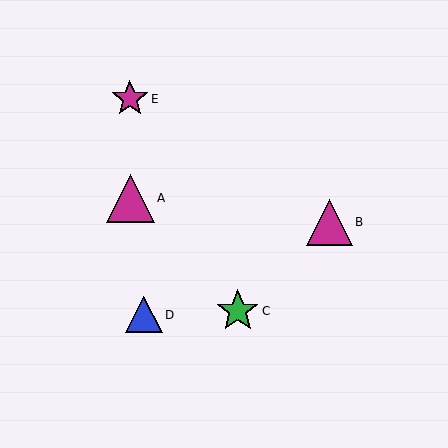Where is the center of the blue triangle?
The center of the blue triangle is at (144, 315).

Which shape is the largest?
The magenta triangle (labeled A) is the largest.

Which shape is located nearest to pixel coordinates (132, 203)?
The magenta triangle (labeled A) at (130, 198) is nearest to that location.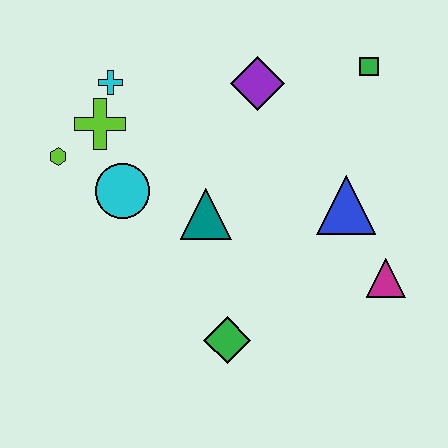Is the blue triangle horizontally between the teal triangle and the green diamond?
No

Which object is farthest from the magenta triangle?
The lime hexagon is farthest from the magenta triangle.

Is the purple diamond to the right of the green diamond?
Yes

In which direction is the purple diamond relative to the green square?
The purple diamond is to the left of the green square.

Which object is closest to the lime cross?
The cyan cross is closest to the lime cross.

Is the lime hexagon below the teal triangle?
No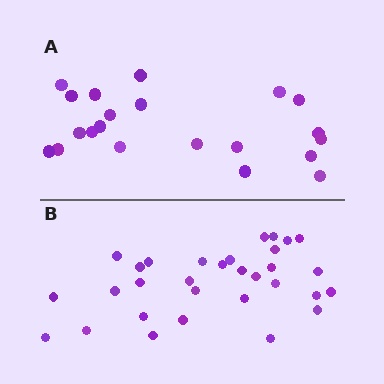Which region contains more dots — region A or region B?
Region B (the bottom region) has more dots.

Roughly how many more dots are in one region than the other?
Region B has roughly 10 or so more dots than region A.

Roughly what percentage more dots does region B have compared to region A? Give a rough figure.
About 50% more.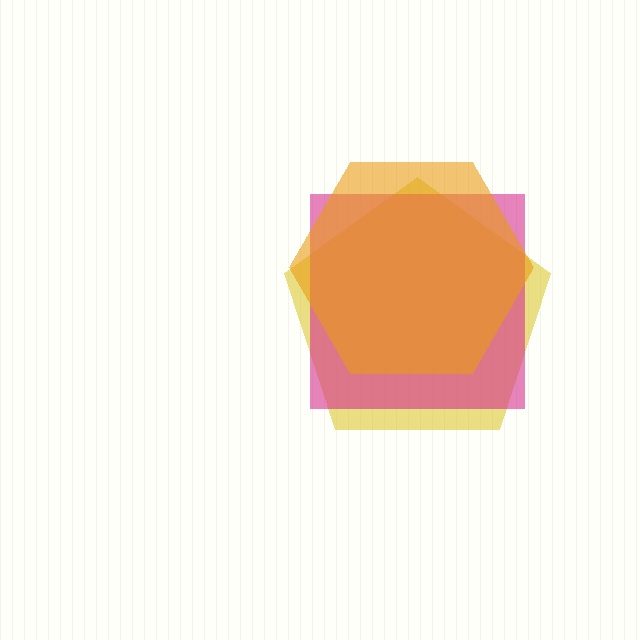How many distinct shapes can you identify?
There are 3 distinct shapes: a yellow pentagon, a magenta square, an orange hexagon.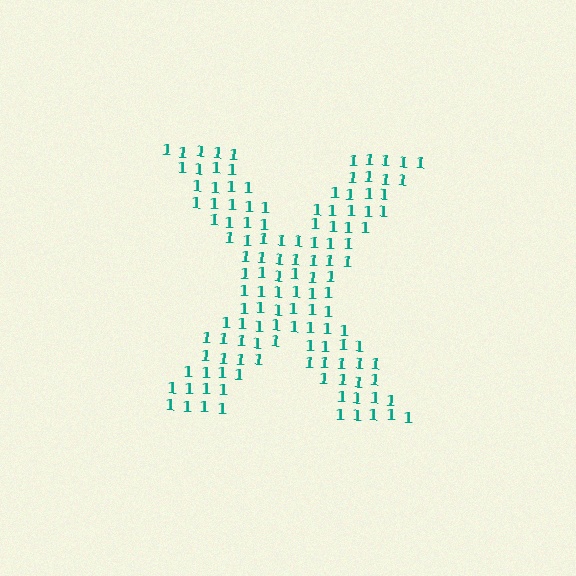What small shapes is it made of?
It is made of small digit 1's.